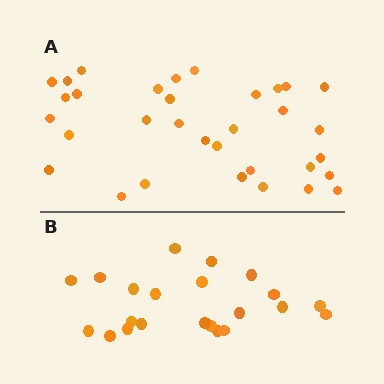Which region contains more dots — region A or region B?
Region A (the top region) has more dots.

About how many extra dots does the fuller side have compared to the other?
Region A has roughly 12 or so more dots than region B.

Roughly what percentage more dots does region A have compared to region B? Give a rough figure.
About 50% more.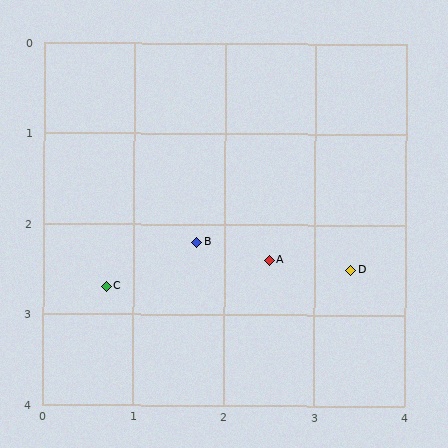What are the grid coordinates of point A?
Point A is at approximately (2.5, 2.4).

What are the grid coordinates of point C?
Point C is at approximately (0.7, 2.7).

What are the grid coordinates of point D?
Point D is at approximately (3.4, 2.5).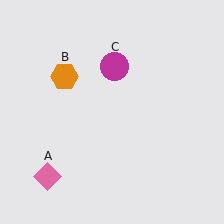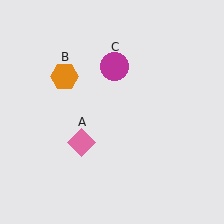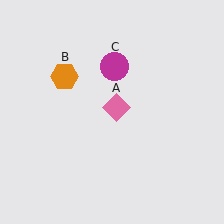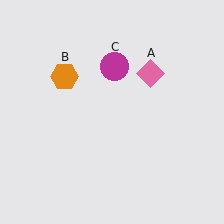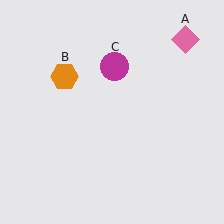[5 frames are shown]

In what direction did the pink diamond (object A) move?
The pink diamond (object A) moved up and to the right.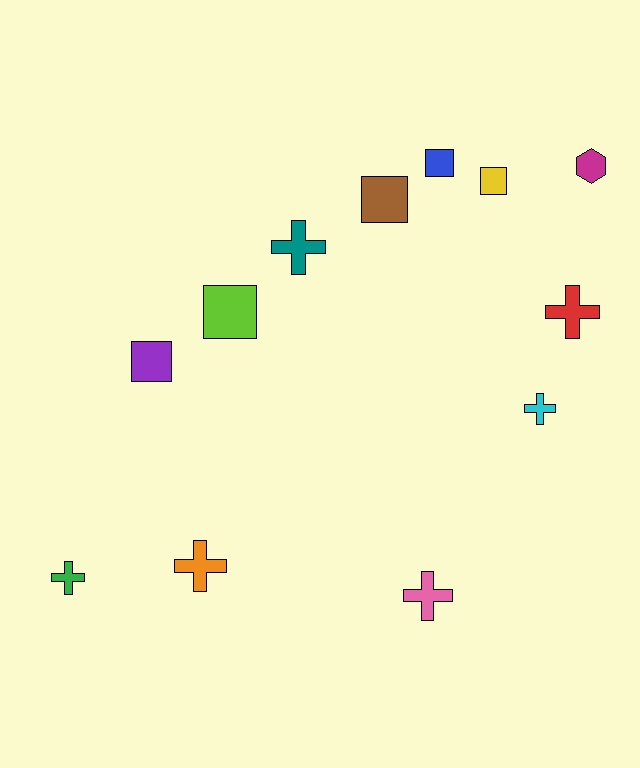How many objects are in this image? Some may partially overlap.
There are 12 objects.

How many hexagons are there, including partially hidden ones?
There is 1 hexagon.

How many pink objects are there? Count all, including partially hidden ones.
There is 1 pink object.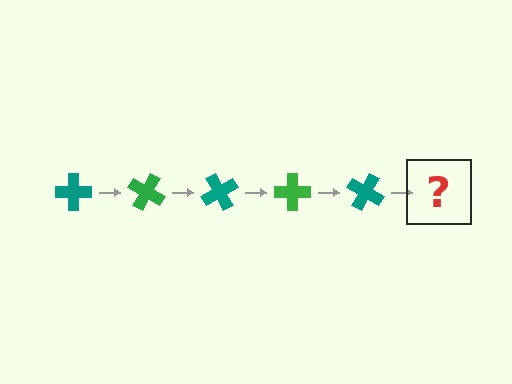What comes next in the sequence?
The next element should be a green cross, rotated 150 degrees from the start.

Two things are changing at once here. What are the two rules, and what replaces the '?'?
The two rules are that it rotates 30 degrees each step and the color cycles through teal and green. The '?' should be a green cross, rotated 150 degrees from the start.